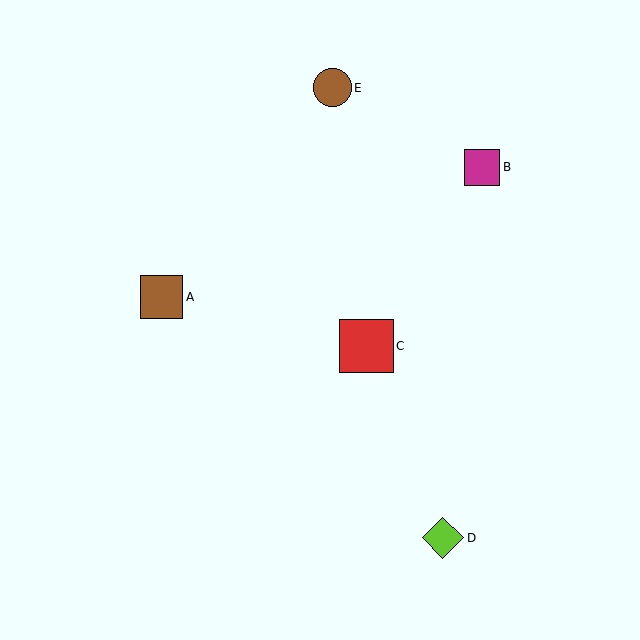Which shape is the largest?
The red square (labeled C) is the largest.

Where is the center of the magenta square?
The center of the magenta square is at (482, 167).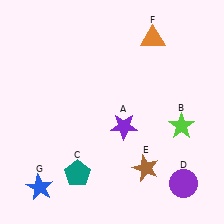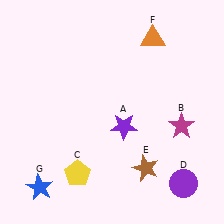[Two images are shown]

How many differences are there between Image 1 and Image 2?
There are 2 differences between the two images.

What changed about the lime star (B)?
In Image 1, B is lime. In Image 2, it changed to magenta.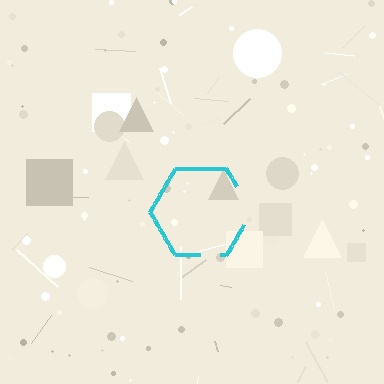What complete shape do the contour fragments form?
The contour fragments form a hexagon.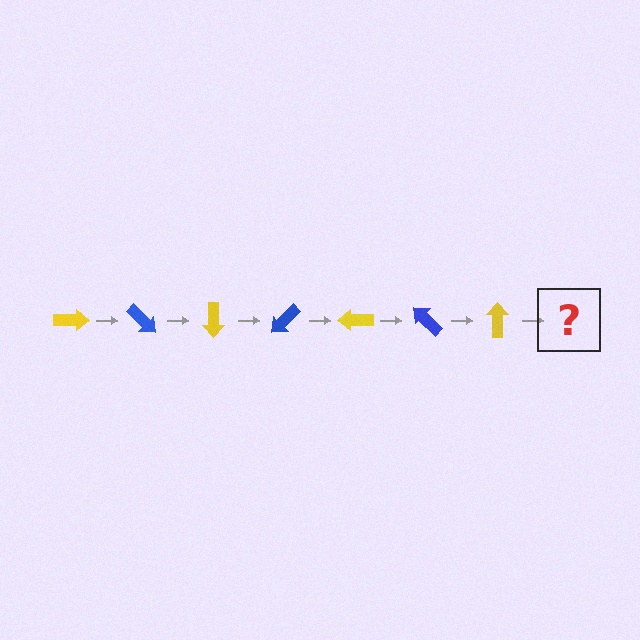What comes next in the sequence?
The next element should be a blue arrow, rotated 315 degrees from the start.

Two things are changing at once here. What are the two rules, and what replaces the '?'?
The two rules are that it rotates 45 degrees each step and the color cycles through yellow and blue. The '?' should be a blue arrow, rotated 315 degrees from the start.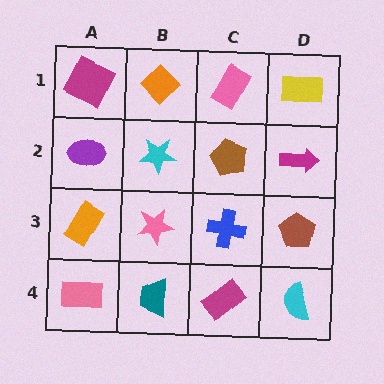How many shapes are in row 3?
4 shapes.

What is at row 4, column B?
A teal trapezoid.